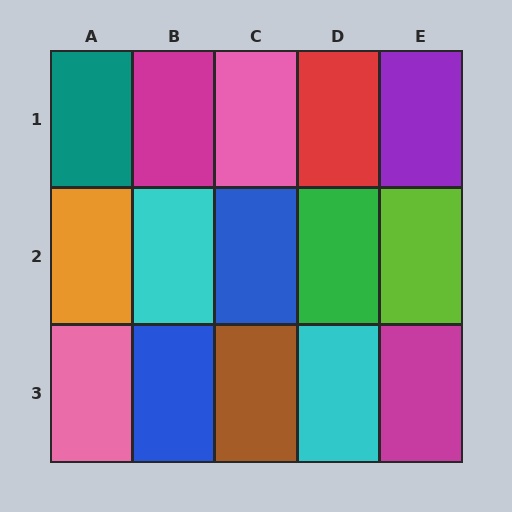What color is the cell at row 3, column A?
Pink.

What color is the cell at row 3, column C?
Brown.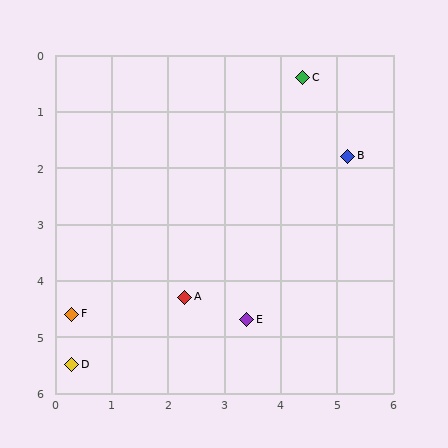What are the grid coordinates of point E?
Point E is at approximately (3.4, 4.7).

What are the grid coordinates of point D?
Point D is at approximately (0.3, 5.5).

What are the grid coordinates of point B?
Point B is at approximately (5.2, 1.8).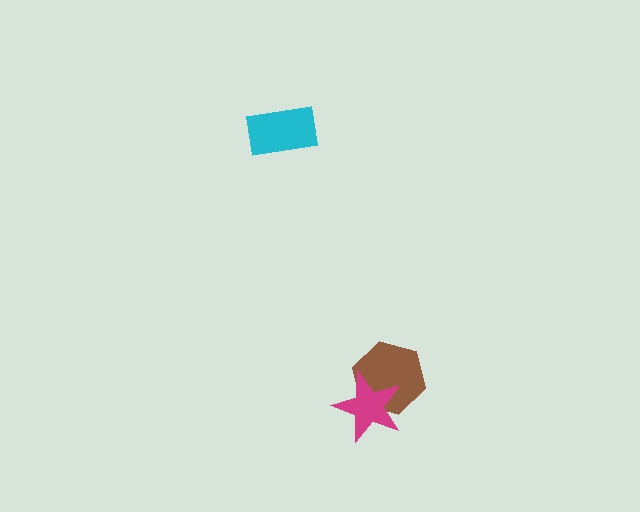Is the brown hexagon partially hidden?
Yes, it is partially covered by another shape.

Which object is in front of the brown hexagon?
The magenta star is in front of the brown hexagon.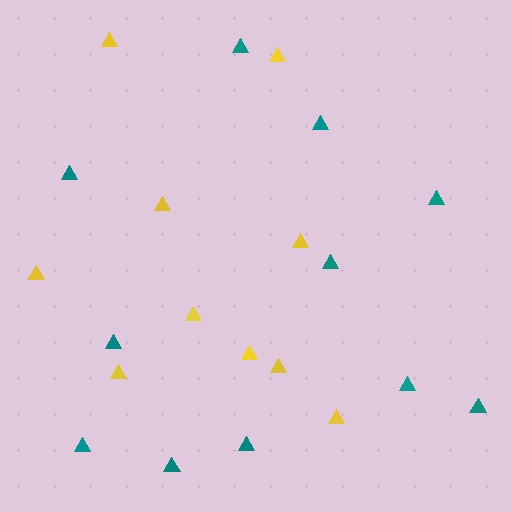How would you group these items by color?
There are 2 groups: one group of yellow triangles (10) and one group of teal triangles (11).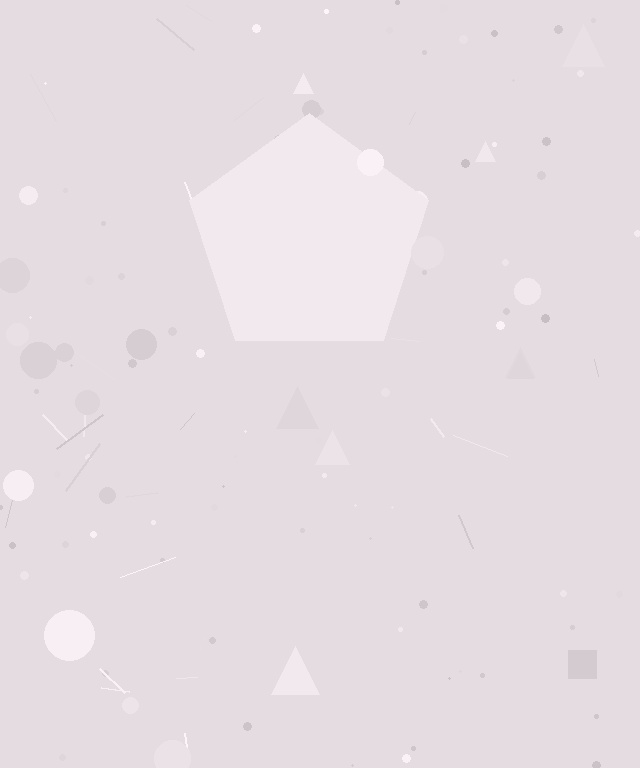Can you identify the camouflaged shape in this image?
The camouflaged shape is a pentagon.